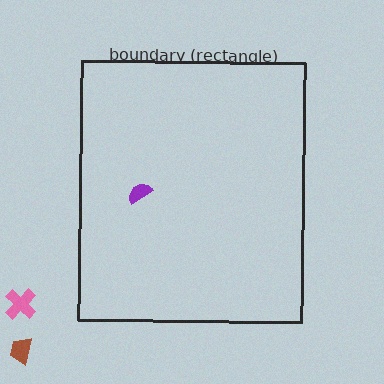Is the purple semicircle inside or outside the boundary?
Inside.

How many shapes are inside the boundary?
1 inside, 2 outside.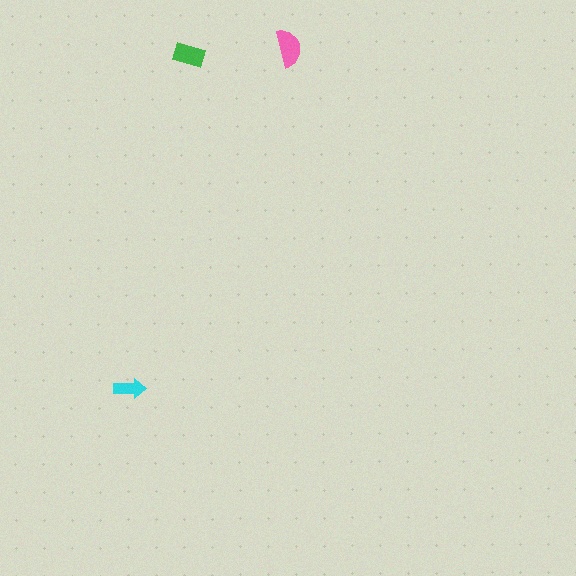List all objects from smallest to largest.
The cyan arrow, the green rectangle, the pink semicircle.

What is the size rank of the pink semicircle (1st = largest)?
1st.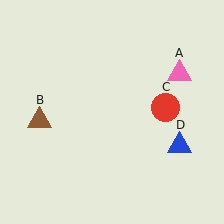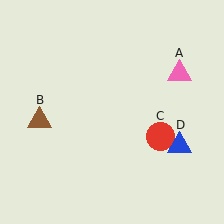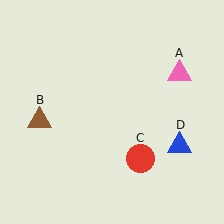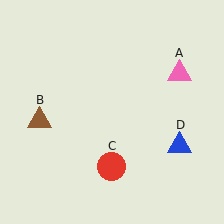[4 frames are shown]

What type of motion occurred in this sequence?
The red circle (object C) rotated clockwise around the center of the scene.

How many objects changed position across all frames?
1 object changed position: red circle (object C).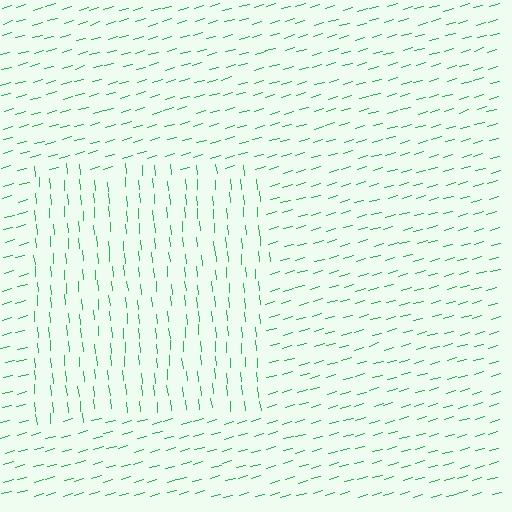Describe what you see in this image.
The image is filled with small green line segments. A rectangle region in the image has lines oriented differently from the surrounding lines, creating a visible texture boundary.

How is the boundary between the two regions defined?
The boundary is defined purely by a change in line orientation (approximately 79 degrees difference). All lines are the same color and thickness.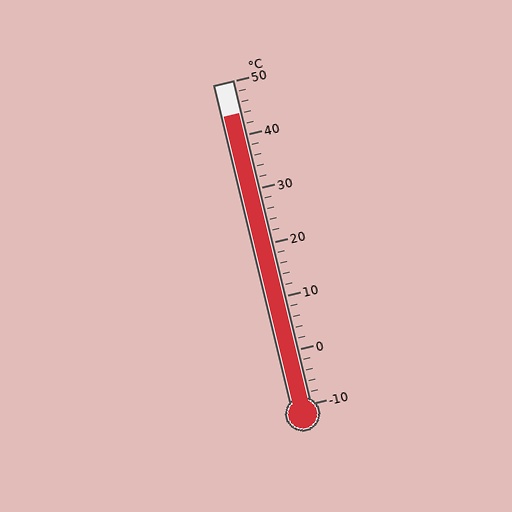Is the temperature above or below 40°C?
The temperature is above 40°C.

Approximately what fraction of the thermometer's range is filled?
The thermometer is filled to approximately 90% of its range.